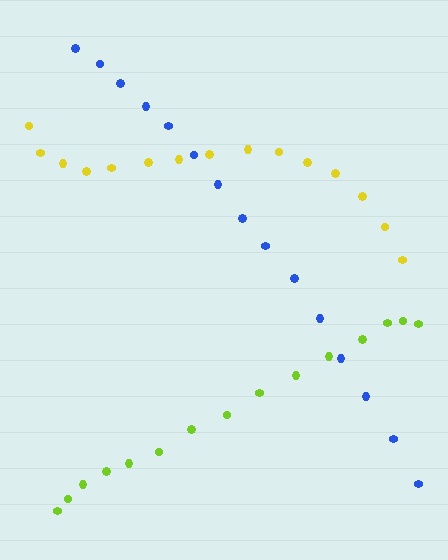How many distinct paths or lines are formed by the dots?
There are 3 distinct paths.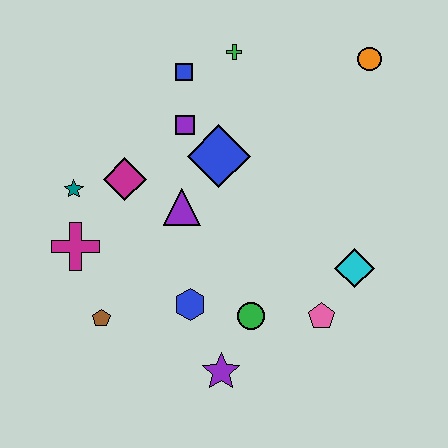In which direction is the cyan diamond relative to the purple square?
The cyan diamond is to the right of the purple square.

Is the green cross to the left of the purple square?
No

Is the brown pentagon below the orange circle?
Yes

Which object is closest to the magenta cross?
The teal star is closest to the magenta cross.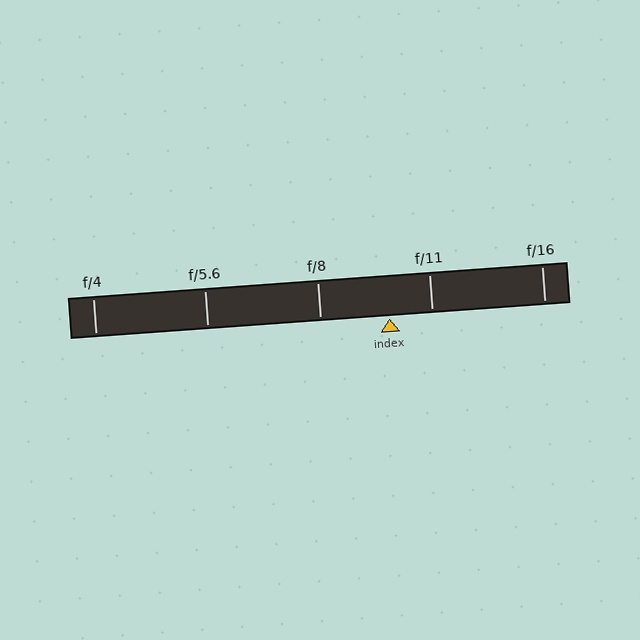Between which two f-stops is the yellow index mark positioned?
The index mark is between f/8 and f/11.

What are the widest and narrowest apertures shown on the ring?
The widest aperture shown is f/4 and the narrowest is f/16.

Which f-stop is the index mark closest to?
The index mark is closest to f/11.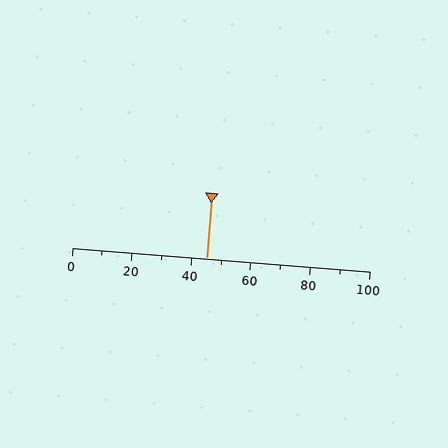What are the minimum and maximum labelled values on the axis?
The axis runs from 0 to 100.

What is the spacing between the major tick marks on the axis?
The major ticks are spaced 20 apart.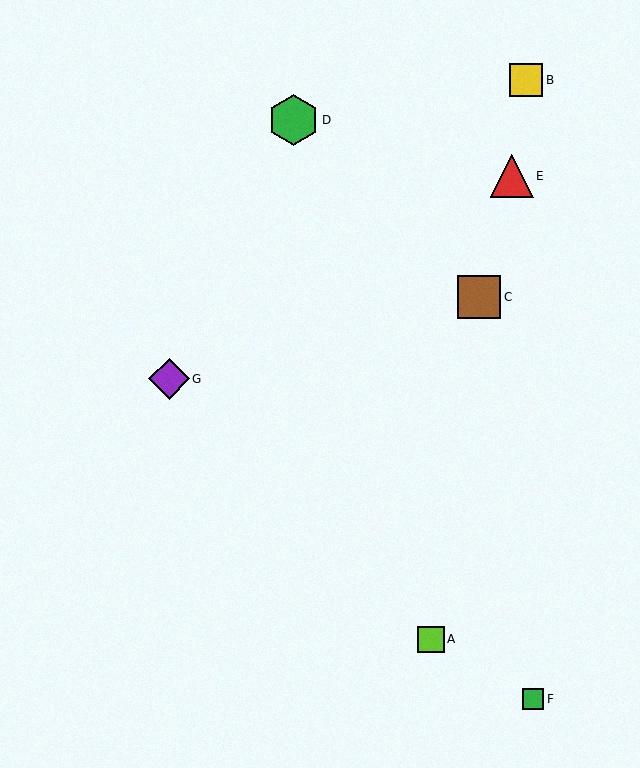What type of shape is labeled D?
Shape D is a green hexagon.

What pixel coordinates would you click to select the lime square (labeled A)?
Click at (431, 639) to select the lime square A.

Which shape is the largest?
The green hexagon (labeled D) is the largest.